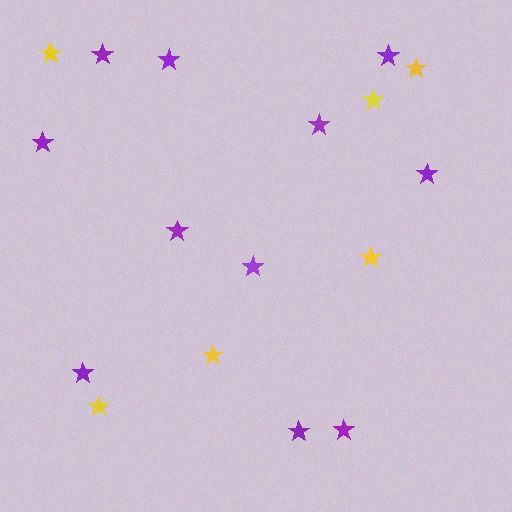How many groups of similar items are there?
There are 2 groups: one group of purple stars (11) and one group of yellow stars (6).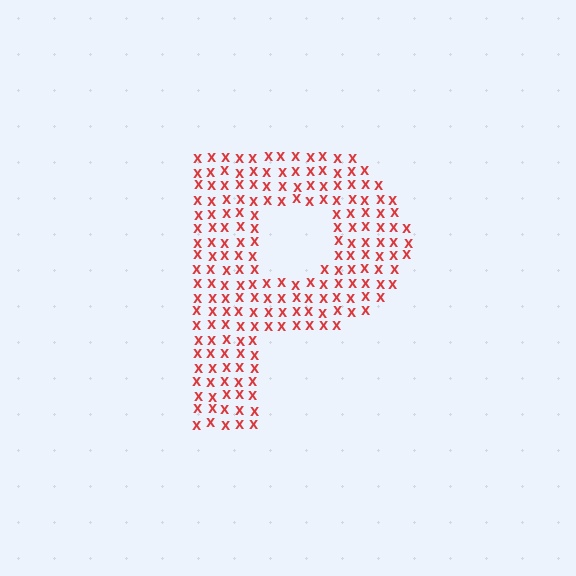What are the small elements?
The small elements are letter X's.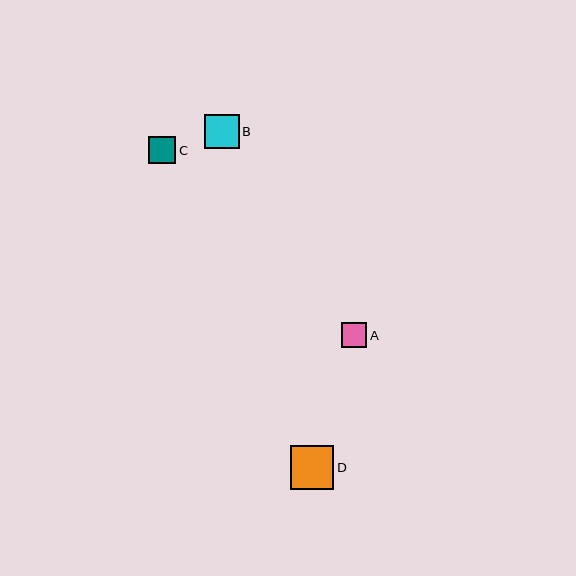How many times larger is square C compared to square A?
Square C is approximately 1.1 times the size of square A.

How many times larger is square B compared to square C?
Square B is approximately 1.3 times the size of square C.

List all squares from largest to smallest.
From largest to smallest: D, B, C, A.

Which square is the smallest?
Square A is the smallest with a size of approximately 25 pixels.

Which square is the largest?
Square D is the largest with a size of approximately 44 pixels.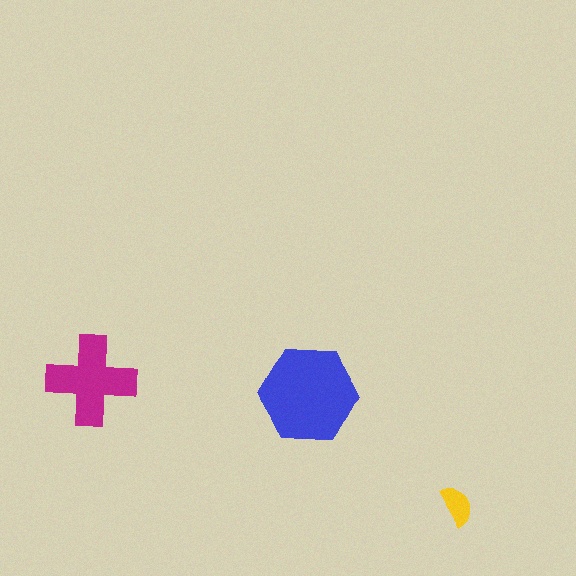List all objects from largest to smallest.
The blue hexagon, the magenta cross, the yellow semicircle.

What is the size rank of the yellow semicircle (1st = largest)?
3rd.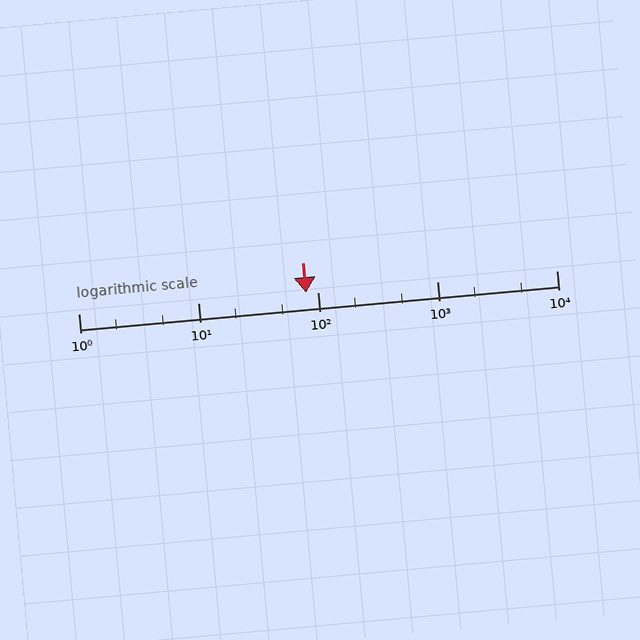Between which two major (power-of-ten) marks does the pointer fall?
The pointer is between 10 and 100.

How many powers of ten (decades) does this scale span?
The scale spans 4 decades, from 1 to 10000.